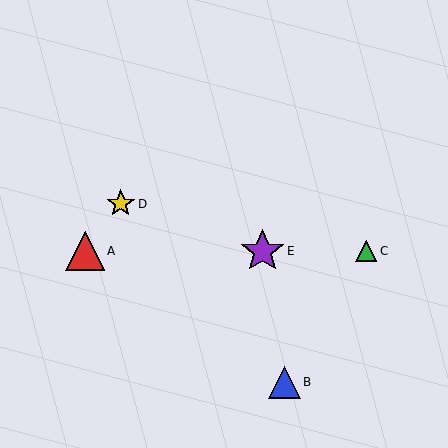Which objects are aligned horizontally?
Objects A, C, E are aligned horizontally.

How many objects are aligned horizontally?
3 objects (A, C, E) are aligned horizontally.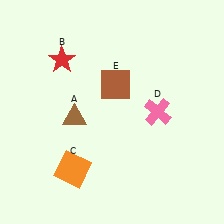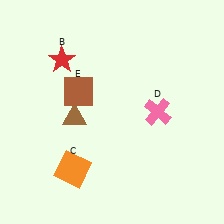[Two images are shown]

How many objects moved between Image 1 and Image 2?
1 object moved between the two images.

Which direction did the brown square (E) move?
The brown square (E) moved left.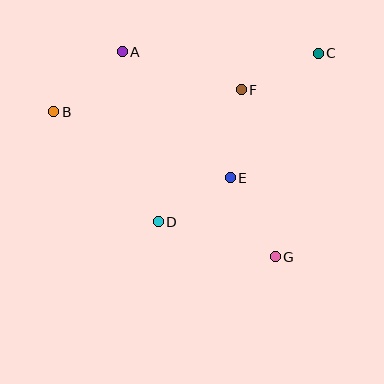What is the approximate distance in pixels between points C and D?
The distance between C and D is approximately 232 pixels.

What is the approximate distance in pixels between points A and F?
The distance between A and F is approximately 125 pixels.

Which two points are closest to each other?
Points D and E are closest to each other.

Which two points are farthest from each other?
Points B and C are farthest from each other.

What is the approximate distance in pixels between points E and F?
The distance between E and F is approximately 89 pixels.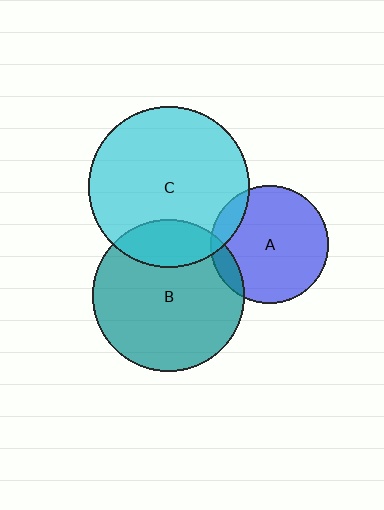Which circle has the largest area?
Circle C (cyan).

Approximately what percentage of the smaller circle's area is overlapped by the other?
Approximately 20%.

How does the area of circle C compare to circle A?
Approximately 1.9 times.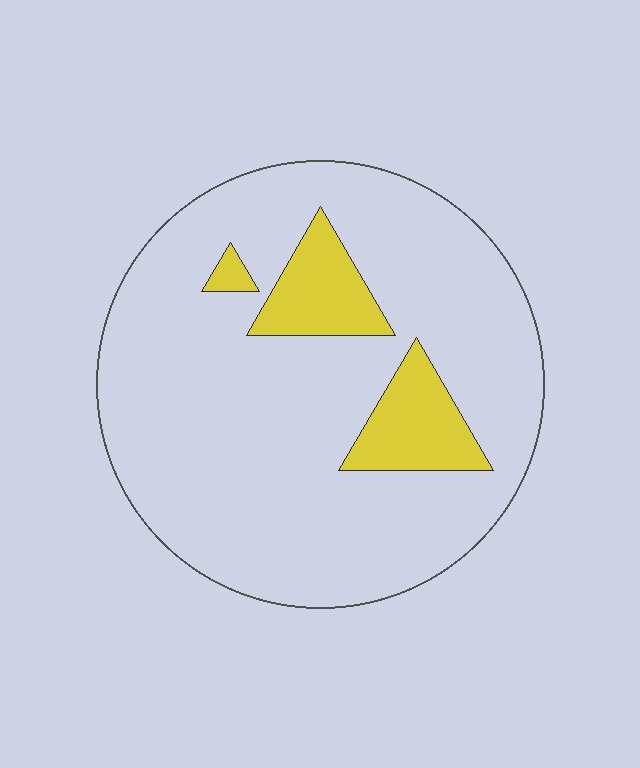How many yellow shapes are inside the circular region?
3.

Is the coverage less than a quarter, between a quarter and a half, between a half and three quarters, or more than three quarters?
Less than a quarter.